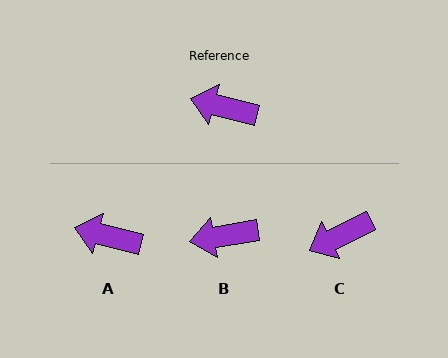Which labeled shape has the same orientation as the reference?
A.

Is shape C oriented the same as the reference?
No, it is off by about 40 degrees.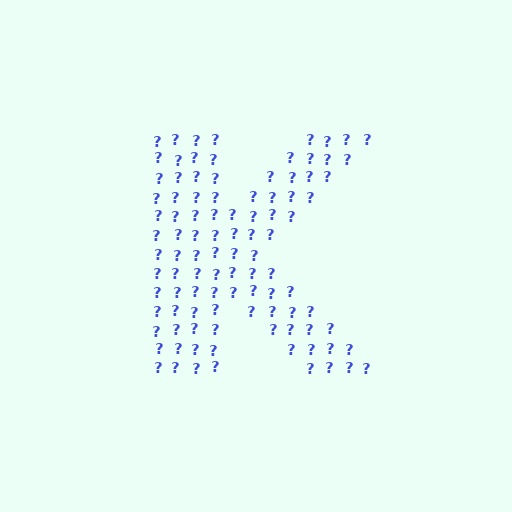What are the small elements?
The small elements are question marks.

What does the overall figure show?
The overall figure shows the letter K.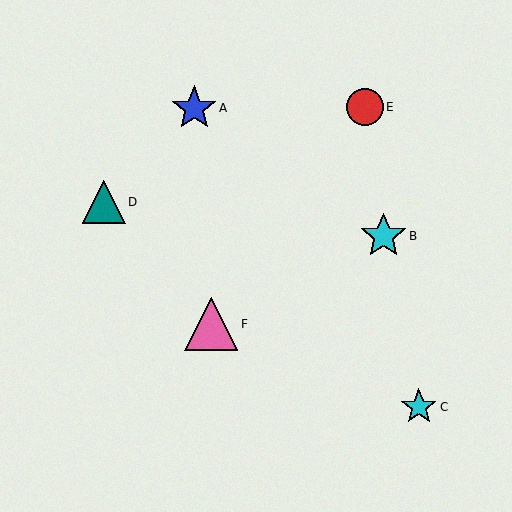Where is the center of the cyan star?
The center of the cyan star is at (419, 407).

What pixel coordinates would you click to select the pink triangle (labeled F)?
Click at (211, 324) to select the pink triangle F.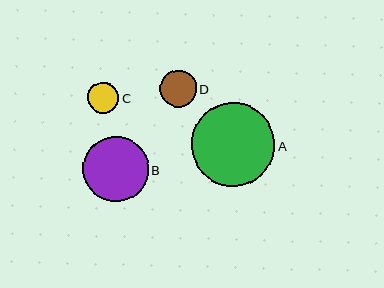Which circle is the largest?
Circle A is the largest with a size of approximately 84 pixels.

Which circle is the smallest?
Circle C is the smallest with a size of approximately 31 pixels.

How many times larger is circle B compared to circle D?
Circle B is approximately 1.8 times the size of circle D.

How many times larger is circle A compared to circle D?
Circle A is approximately 2.3 times the size of circle D.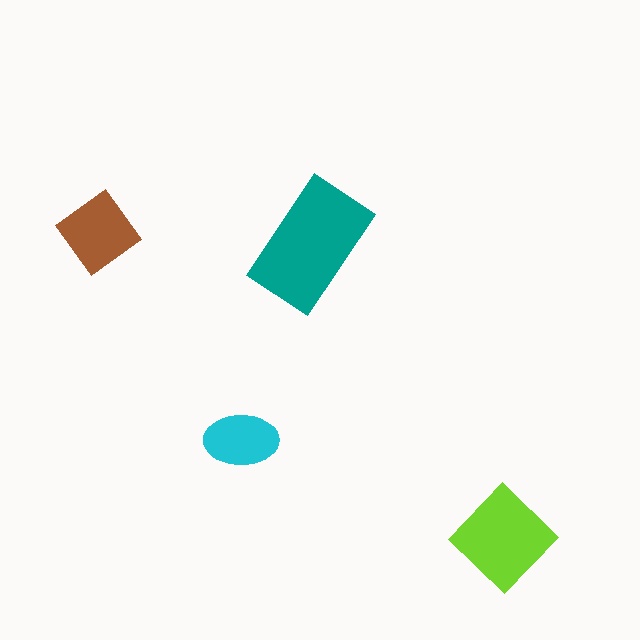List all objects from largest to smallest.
The teal rectangle, the lime diamond, the brown diamond, the cyan ellipse.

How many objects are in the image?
There are 4 objects in the image.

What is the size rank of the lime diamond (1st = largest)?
2nd.